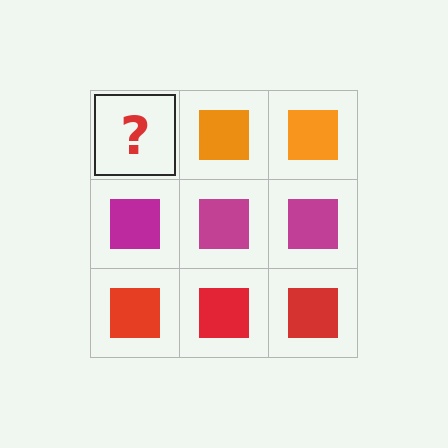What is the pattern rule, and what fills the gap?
The rule is that each row has a consistent color. The gap should be filled with an orange square.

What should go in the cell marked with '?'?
The missing cell should contain an orange square.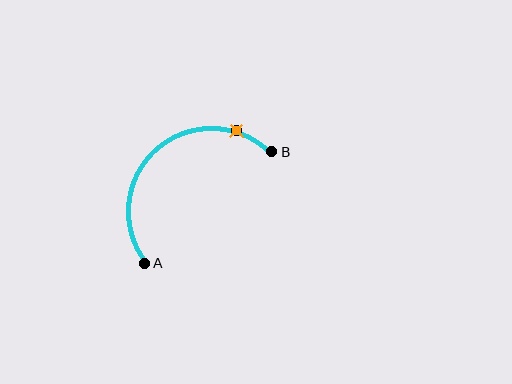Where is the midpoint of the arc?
The arc midpoint is the point on the curve farthest from the straight line joining A and B. It sits above and to the left of that line.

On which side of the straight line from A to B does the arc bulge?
The arc bulges above and to the left of the straight line connecting A and B.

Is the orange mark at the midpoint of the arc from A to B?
No. The orange mark lies on the arc but is closer to endpoint B. The arc midpoint would be at the point on the curve equidistant along the arc from both A and B.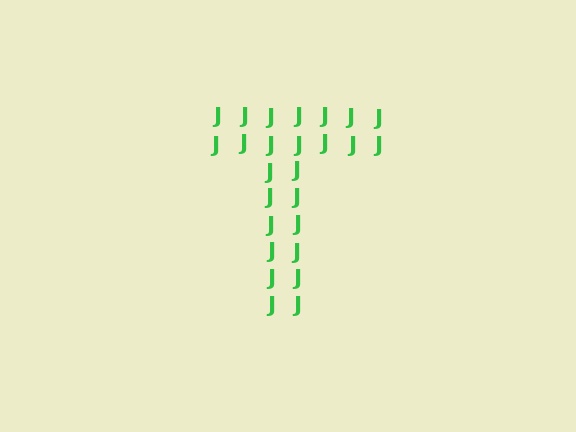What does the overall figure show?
The overall figure shows the letter T.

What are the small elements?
The small elements are letter J's.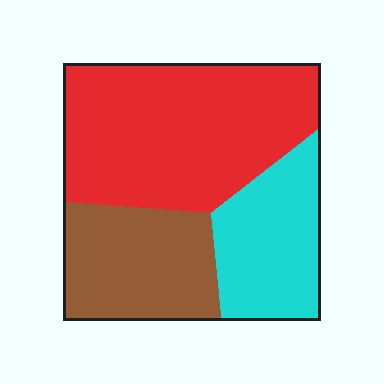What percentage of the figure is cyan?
Cyan takes up less than a quarter of the figure.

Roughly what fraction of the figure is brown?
Brown covers around 25% of the figure.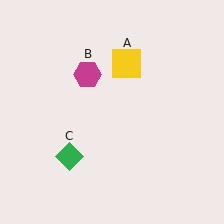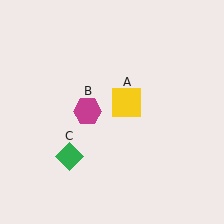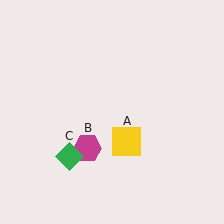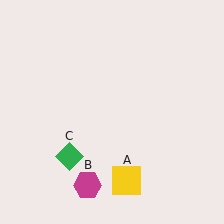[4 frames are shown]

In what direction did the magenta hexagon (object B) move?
The magenta hexagon (object B) moved down.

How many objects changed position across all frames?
2 objects changed position: yellow square (object A), magenta hexagon (object B).